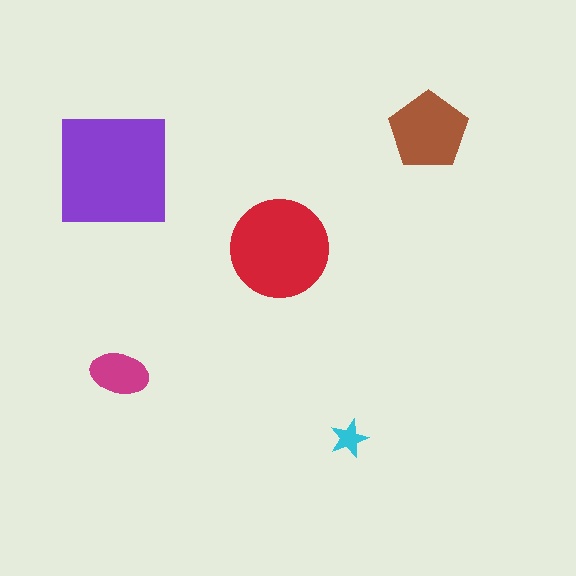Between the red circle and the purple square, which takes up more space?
The purple square.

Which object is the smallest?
The cyan star.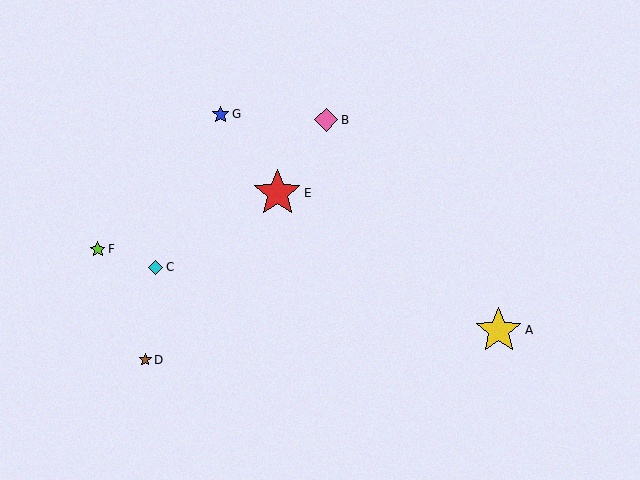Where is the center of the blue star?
The center of the blue star is at (221, 114).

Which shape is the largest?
The red star (labeled E) is the largest.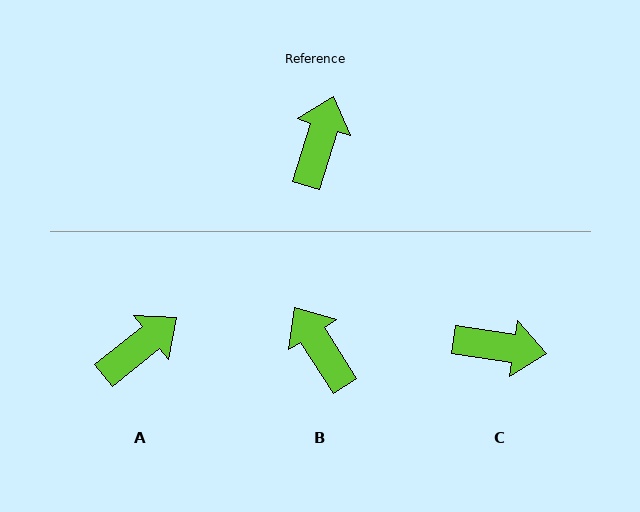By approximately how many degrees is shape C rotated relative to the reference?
Approximately 81 degrees clockwise.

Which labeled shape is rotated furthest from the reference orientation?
C, about 81 degrees away.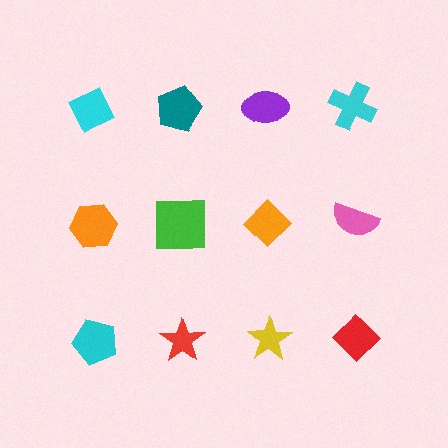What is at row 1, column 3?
A purple ellipse.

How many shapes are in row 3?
4 shapes.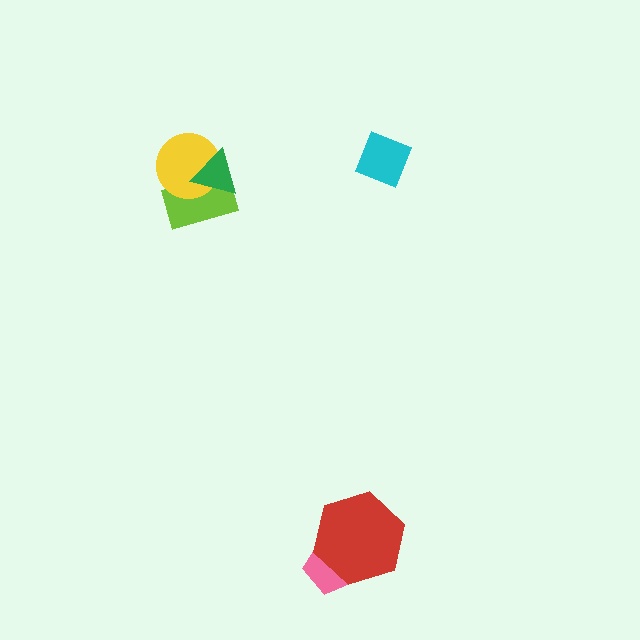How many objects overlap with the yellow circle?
2 objects overlap with the yellow circle.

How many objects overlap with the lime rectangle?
2 objects overlap with the lime rectangle.